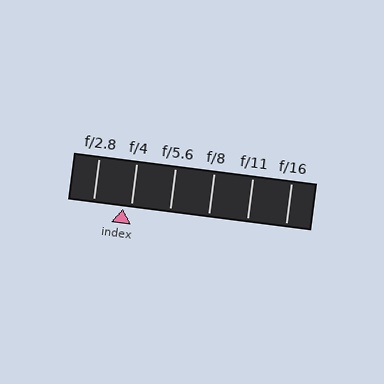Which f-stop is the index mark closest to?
The index mark is closest to f/4.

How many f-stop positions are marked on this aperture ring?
There are 6 f-stop positions marked.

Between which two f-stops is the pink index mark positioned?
The index mark is between f/2.8 and f/4.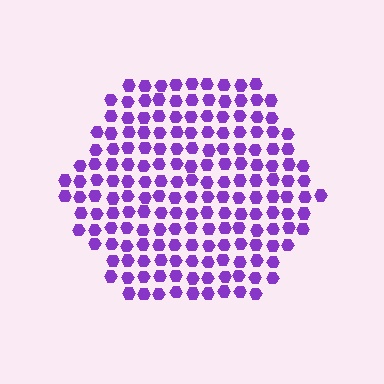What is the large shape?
The large shape is a hexagon.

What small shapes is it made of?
It is made of small hexagons.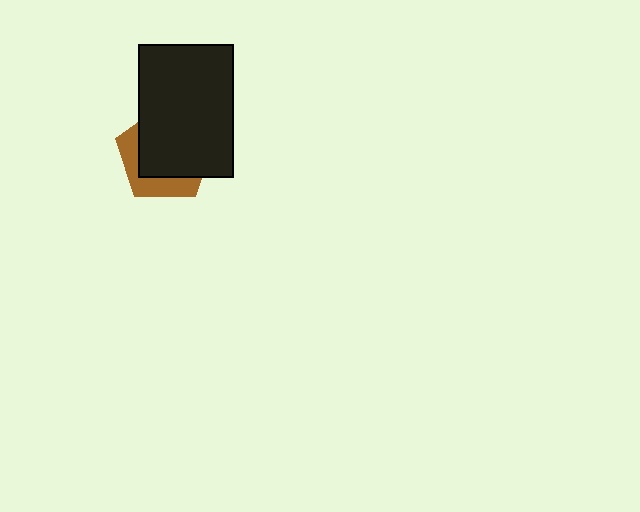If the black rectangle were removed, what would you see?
You would see the complete brown pentagon.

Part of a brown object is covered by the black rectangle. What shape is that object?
It is a pentagon.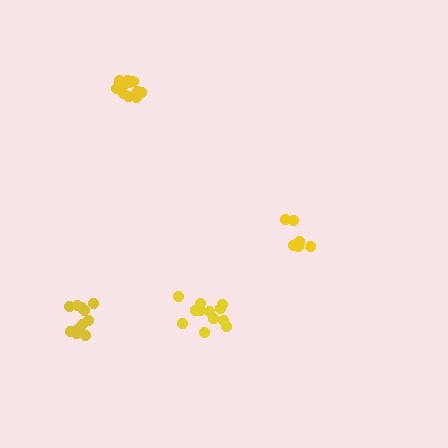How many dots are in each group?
Group 1: 11 dots, Group 2: 12 dots, Group 3: 6 dots, Group 4: 11 dots (40 total).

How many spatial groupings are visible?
There are 4 spatial groupings.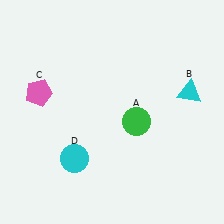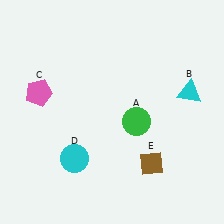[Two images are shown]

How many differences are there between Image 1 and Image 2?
There is 1 difference between the two images.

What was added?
A brown diamond (E) was added in Image 2.